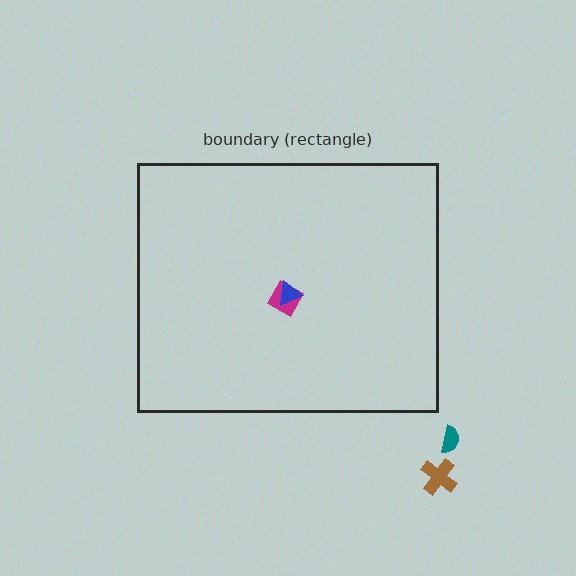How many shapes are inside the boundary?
2 inside, 2 outside.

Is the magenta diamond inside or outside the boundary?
Inside.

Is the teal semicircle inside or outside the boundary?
Outside.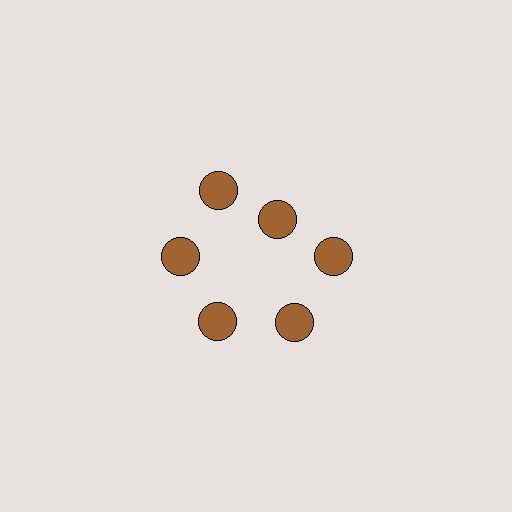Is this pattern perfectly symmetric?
No. The 6 brown circles are arranged in a ring, but one element near the 1 o'clock position is pulled inward toward the center, breaking the 6-fold rotational symmetry.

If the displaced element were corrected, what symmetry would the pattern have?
It would have 6-fold rotational symmetry — the pattern would map onto itself every 60 degrees.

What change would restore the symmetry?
The symmetry would be restored by moving it outward, back onto the ring so that all 6 circles sit at equal angles and equal distance from the center.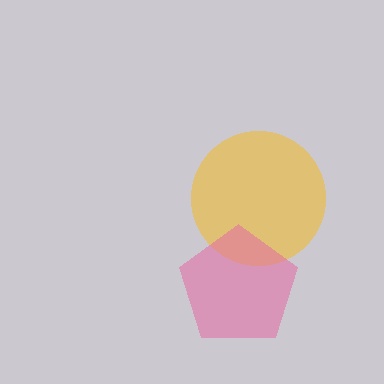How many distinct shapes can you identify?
There are 2 distinct shapes: a yellow circle, a pink pentagon.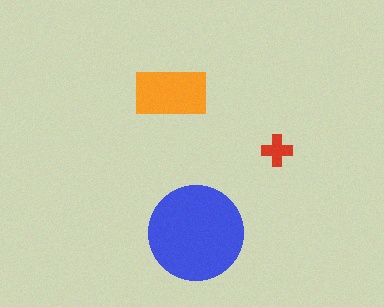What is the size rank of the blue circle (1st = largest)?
1st.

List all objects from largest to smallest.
The blue circle, the orange rectangle, the red cross.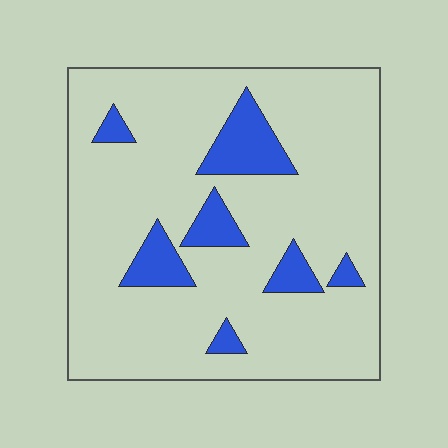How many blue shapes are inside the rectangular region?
7.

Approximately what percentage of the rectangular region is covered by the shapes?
Approximately 15%.